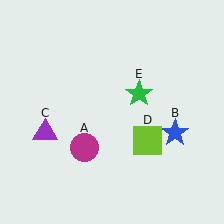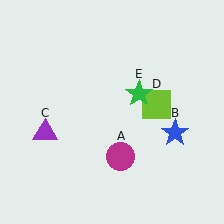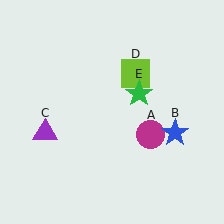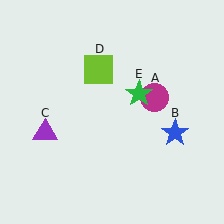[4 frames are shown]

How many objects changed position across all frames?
2 objects changed position: magenta circle (object A), lime square (object D).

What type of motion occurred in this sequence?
The magenta circle (object A), lime square (object D) rotated counterclockwise around the center of the scene.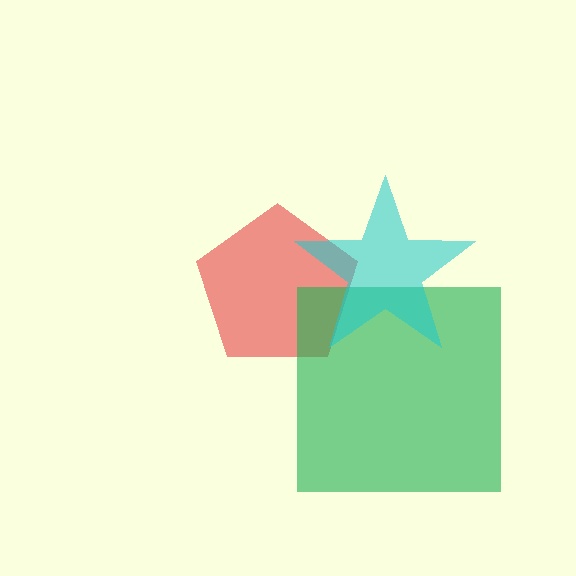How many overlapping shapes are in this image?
There are 3 overlapping shapes in the image.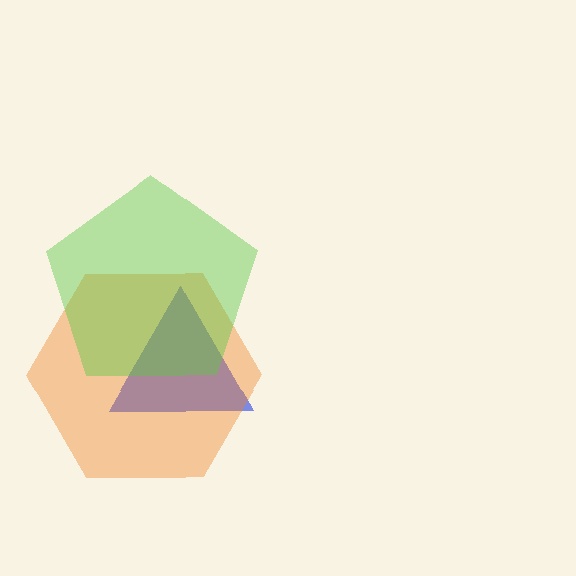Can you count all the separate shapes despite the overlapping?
Yes, there are 3 separate shapes.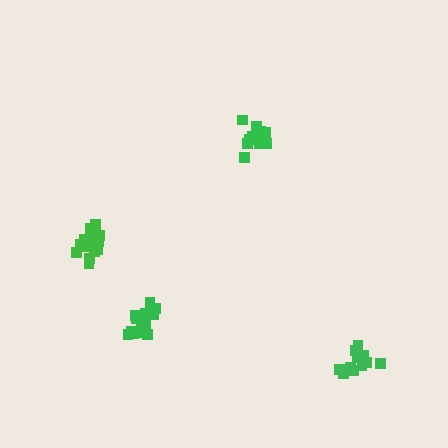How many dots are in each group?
Group 1: 14 dots, Group 2: 16 dots, Group 3: 14 dots, Group 4: 19 dots (63 total).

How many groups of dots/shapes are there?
There are 4 groups.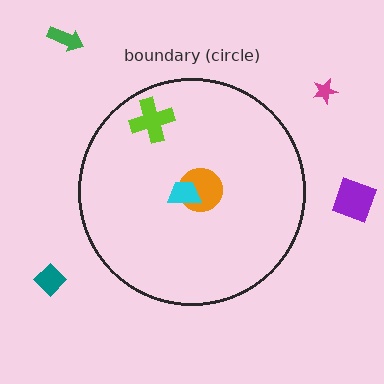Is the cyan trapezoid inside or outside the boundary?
Inside.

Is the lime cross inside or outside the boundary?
Inside.